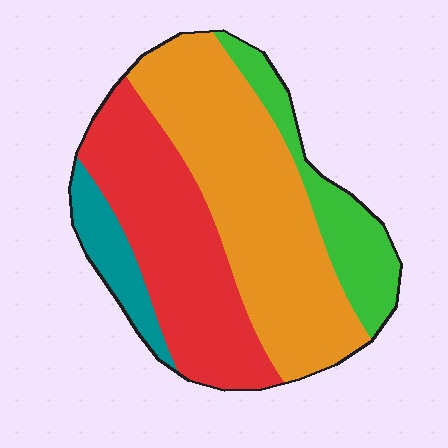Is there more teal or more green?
Green.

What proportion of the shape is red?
Red takes up between a quarter and a half of the shape.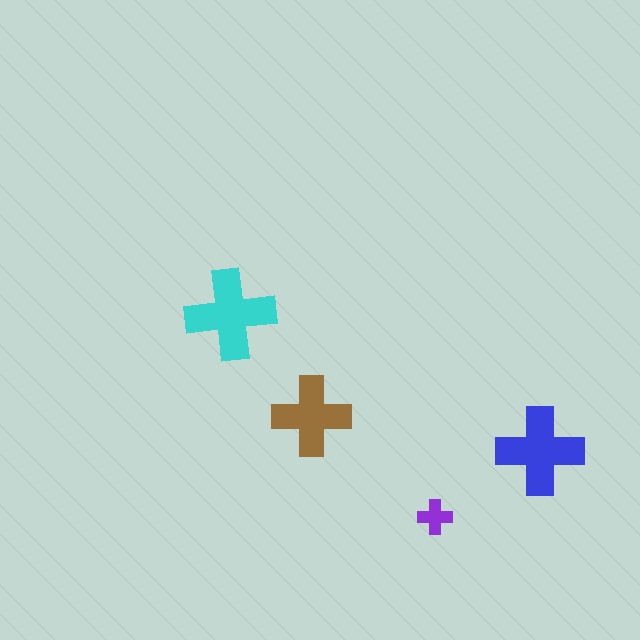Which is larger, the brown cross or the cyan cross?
The cyan one.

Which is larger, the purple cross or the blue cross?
The blue one.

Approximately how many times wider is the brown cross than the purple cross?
About 2.5 times wider.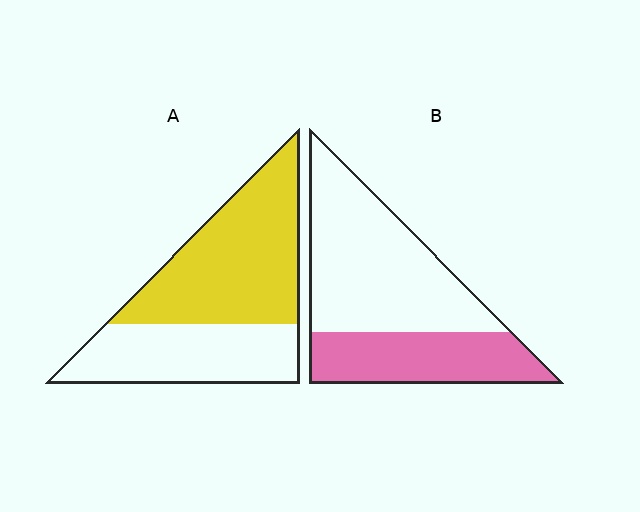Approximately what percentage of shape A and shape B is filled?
A is approximately 60% and B is approximately 35%.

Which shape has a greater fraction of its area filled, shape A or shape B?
Shape A.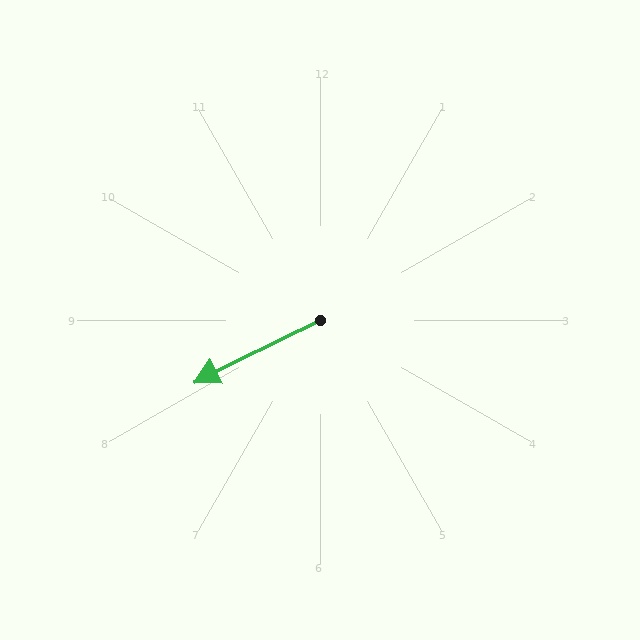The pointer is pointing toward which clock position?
Roughly 8 o'clock.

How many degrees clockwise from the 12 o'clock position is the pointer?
Approximately 244 degrees.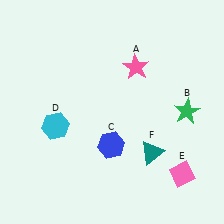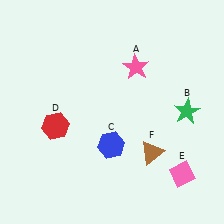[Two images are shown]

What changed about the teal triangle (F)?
In Image 1, F is teal. In Image 2, it changed to brown.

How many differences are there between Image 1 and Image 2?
There are 2 differences between the two images.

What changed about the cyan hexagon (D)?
In Image 1, D is cyan. In Image 2, it changed to red.